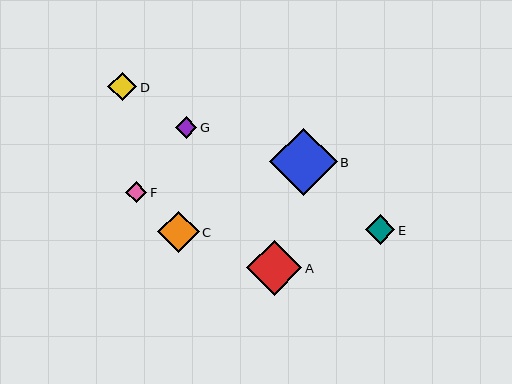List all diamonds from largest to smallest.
From largest to smallest: B, A, C, E, D, G, F.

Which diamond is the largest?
Diamond B is the largest with a size of approximately 68 pixels.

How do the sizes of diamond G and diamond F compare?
Diamond G and diamond F are approximately the same size.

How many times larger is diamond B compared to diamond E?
Diamond B is approximately 2.3 times the size of diamond E.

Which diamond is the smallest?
Diamond F is the smallest with a size of approximately 21 pixels.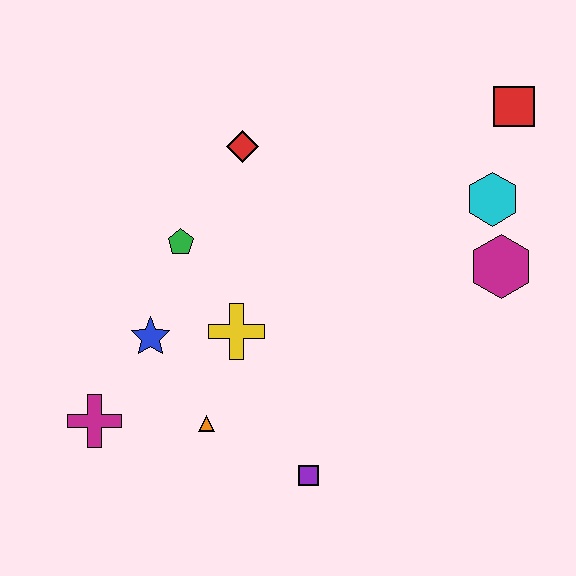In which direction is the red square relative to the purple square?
The red square is above the purple square.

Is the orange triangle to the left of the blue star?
No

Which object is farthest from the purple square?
The red square is farthest from the purple square.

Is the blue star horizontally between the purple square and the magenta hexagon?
No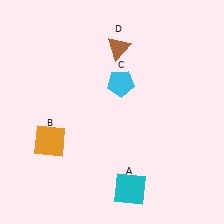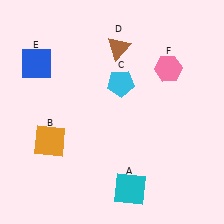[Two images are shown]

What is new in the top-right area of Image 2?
A pink hexagon (F) was added in the top-right area of Image 2.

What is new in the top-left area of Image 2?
A blue square (E) was added in the top-left area of Image 2.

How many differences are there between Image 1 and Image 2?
There are 2 differences between the two images.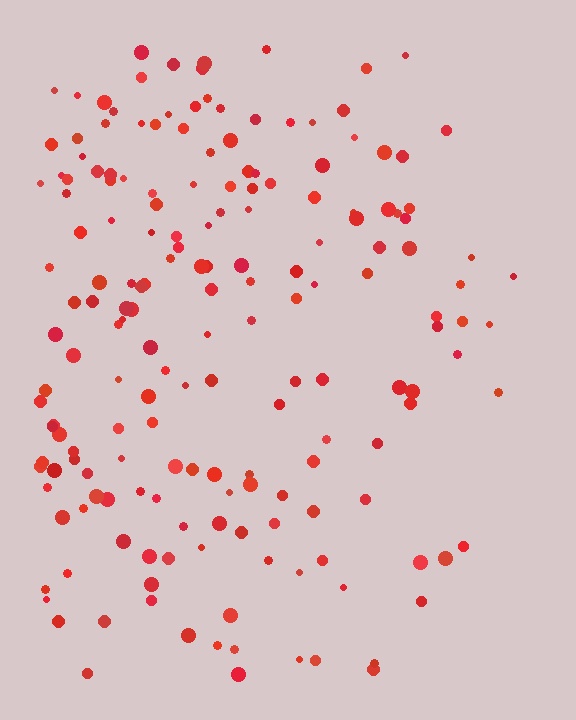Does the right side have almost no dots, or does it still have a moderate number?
Still a moderate number, just noticeably fewer than the left.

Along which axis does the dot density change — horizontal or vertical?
Horizontal.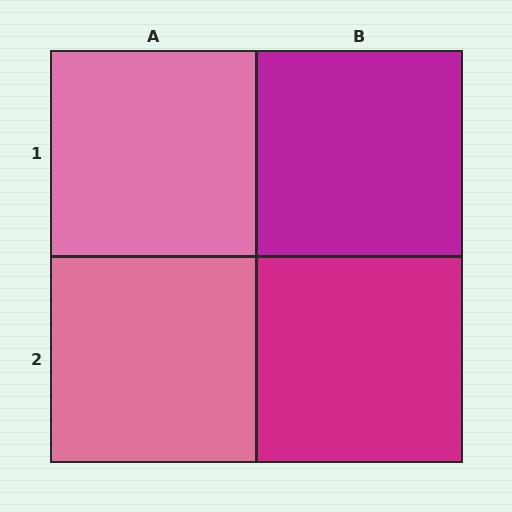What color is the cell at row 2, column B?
Magenta.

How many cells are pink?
2 cells are pink.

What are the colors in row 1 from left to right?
Pink, magenta.